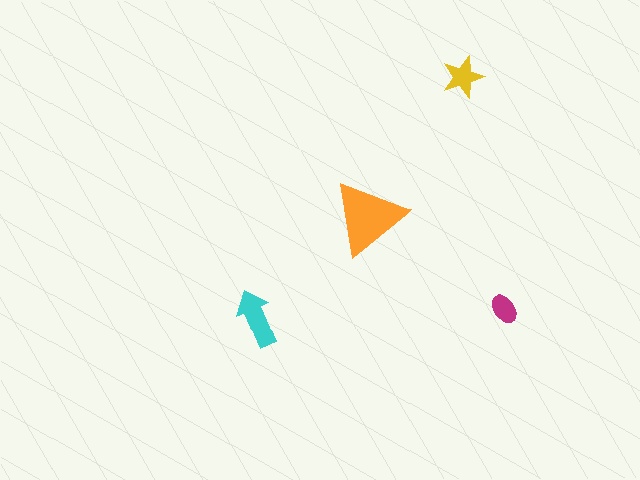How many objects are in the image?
There are 4 objects in the image.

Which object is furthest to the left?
The cyan arrow is leftmost.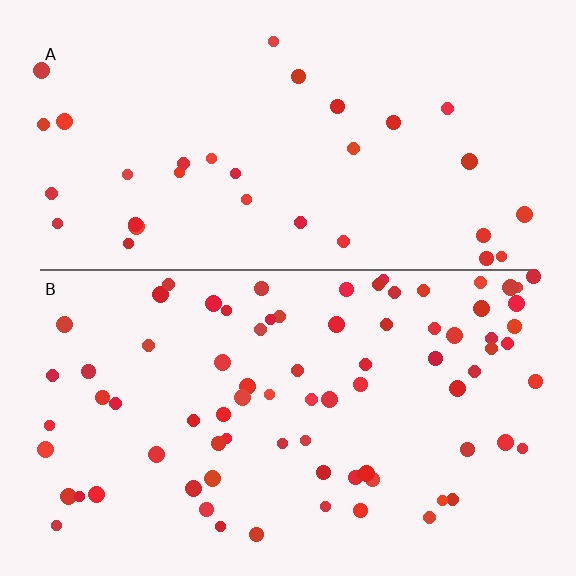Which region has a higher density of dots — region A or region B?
B (the bottom).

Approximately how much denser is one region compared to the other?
Approximately 2.5× — region B over region A.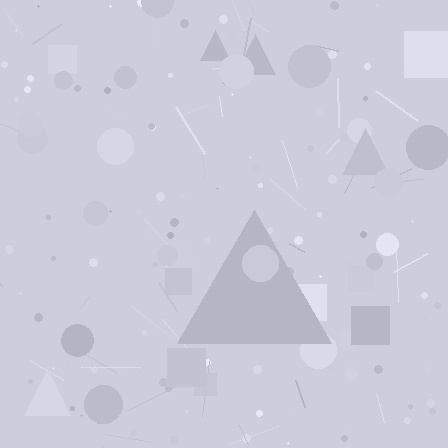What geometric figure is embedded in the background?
A triangle is embedded in the background.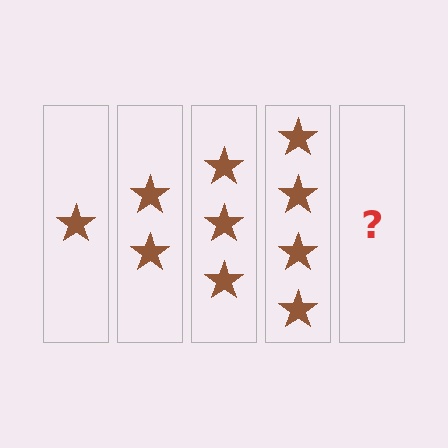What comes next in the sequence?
The next element should be 5 stars.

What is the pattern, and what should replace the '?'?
The pattern is that each step adds one more star. The '?' should be 5 stars.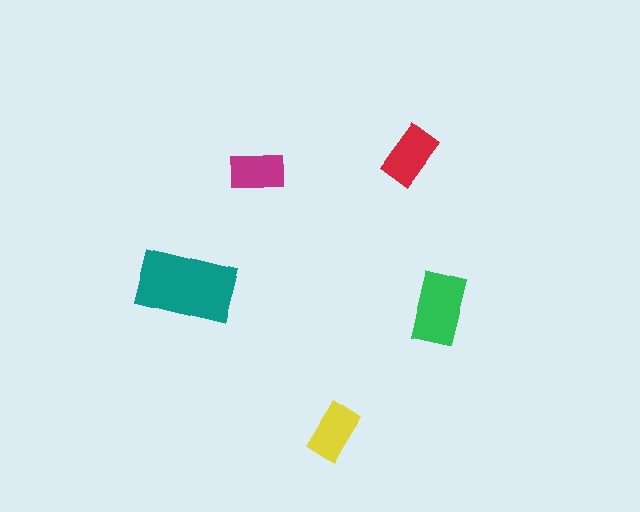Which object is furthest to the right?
The green rectangle is rightmost.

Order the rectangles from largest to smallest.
the teal one, the green one, the red one, the yellow one, the magenta one.